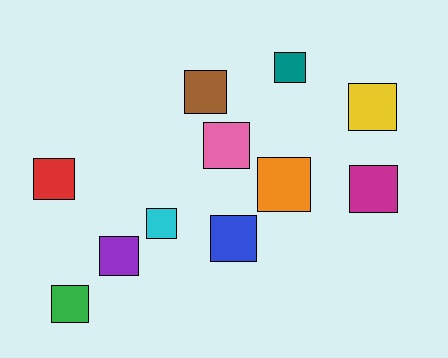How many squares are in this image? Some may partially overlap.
There are 11 squares.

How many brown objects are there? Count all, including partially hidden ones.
There is 1 brown object.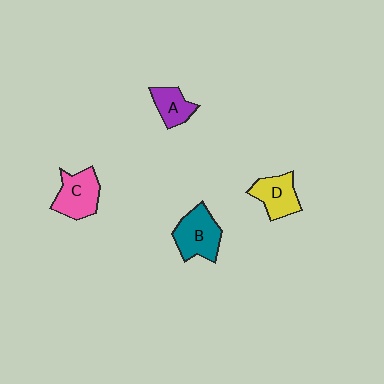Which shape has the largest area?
Shape B (teal).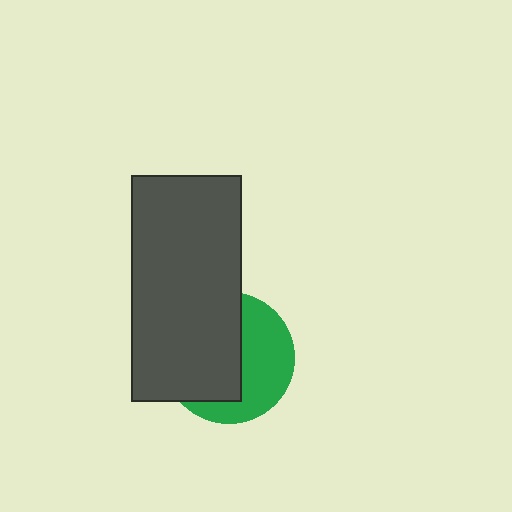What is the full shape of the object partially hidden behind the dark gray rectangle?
The partially hidden object is a green circle.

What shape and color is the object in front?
The object in front is a dark gray rectangle.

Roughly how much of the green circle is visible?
About half of it is visible (roughly 46%).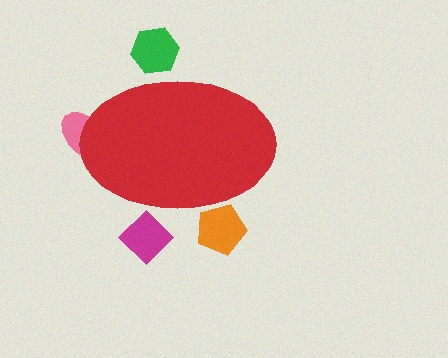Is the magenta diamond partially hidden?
Yes, the magenta diamond is partially hidden behind the red ellipse.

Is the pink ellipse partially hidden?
Yes, the pink ellipse is partially hidden behind the red ellipse.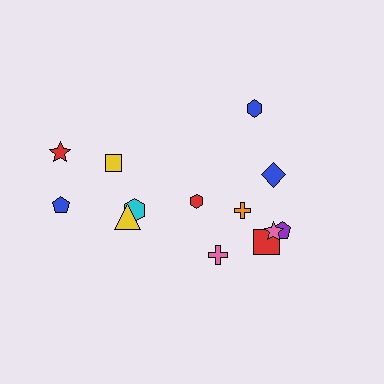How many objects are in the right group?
There are 8 objects.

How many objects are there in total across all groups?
There are 13 objects.